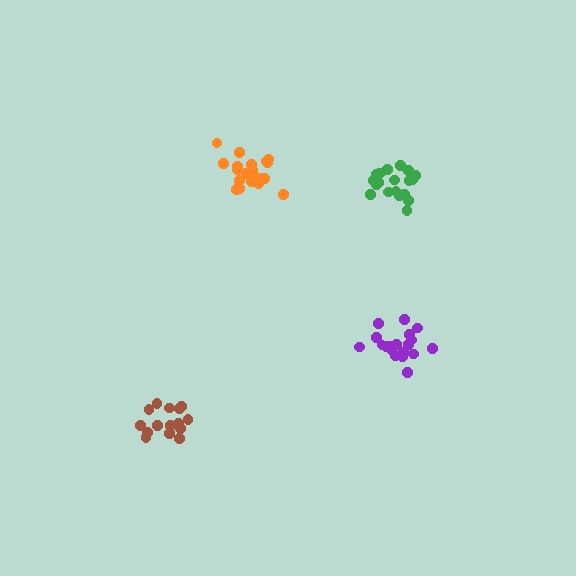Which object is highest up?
The orange cluster is topmost.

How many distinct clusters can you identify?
There are 4 distinct clusters.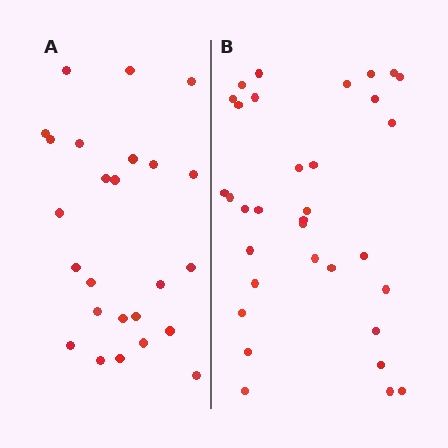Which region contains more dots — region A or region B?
Region B (the right region) has more dots.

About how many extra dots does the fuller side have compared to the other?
Region B has roughly 8 or so more dots than region A.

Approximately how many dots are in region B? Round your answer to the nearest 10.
About 30 dots. (The exact count is 33, which rounds to 30.)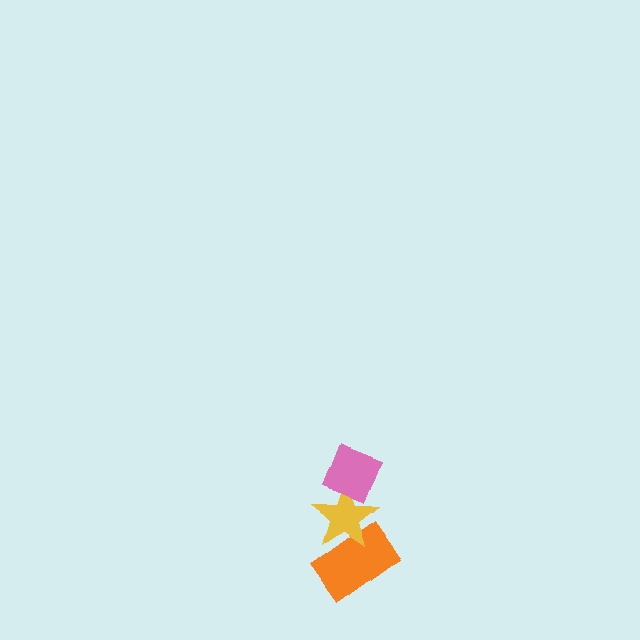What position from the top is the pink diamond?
The pink diamond is 1st from the top.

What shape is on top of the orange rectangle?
The yellow star is on top of the orange rectangle.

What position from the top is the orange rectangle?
The orange rectangle is 3rd from the top.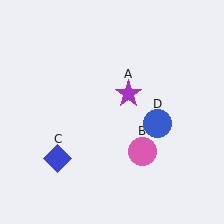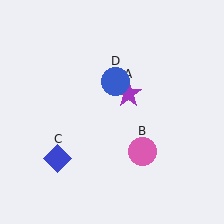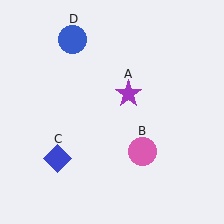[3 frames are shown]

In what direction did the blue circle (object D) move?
The blue circle (object D) moved up and to the left.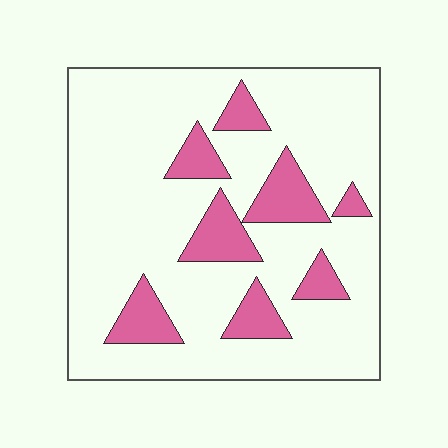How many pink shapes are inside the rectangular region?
8.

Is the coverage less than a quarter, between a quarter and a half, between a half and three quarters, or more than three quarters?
Less than a quarter.